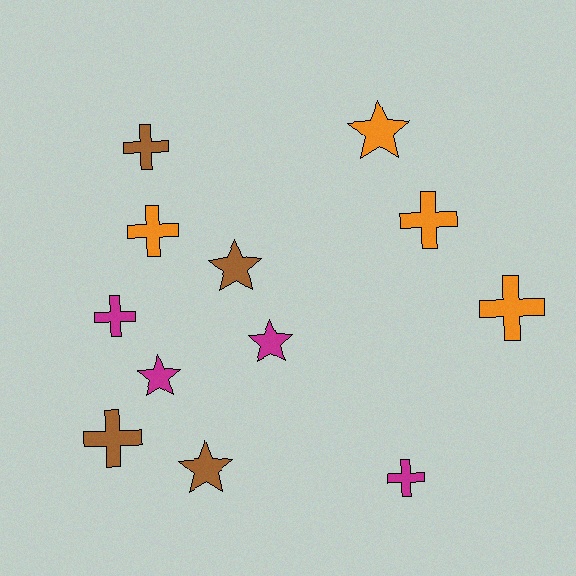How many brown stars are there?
There are 2 brown stars.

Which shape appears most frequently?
Cross, with 7 objects.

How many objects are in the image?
There are 12 objects.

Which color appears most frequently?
Magenta, with 4 objects.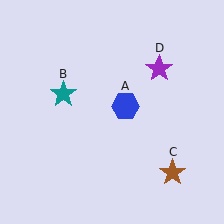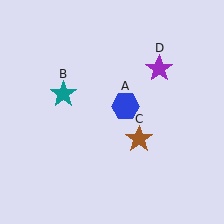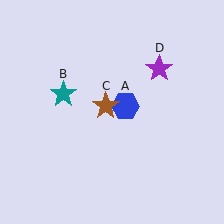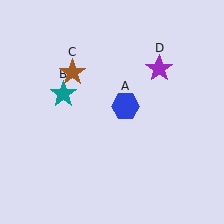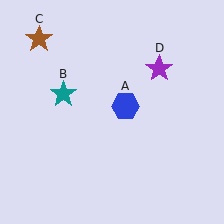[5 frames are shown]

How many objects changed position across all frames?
1 object changed position: brown star (object C).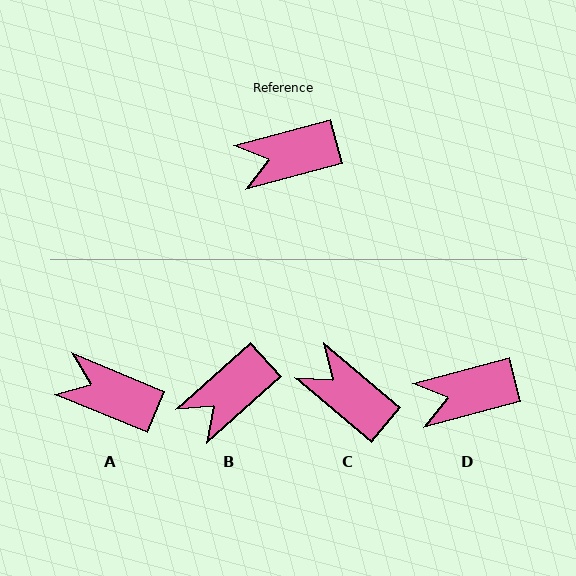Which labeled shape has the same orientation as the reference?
D.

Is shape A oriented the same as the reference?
No, it is off by about 37 degrees.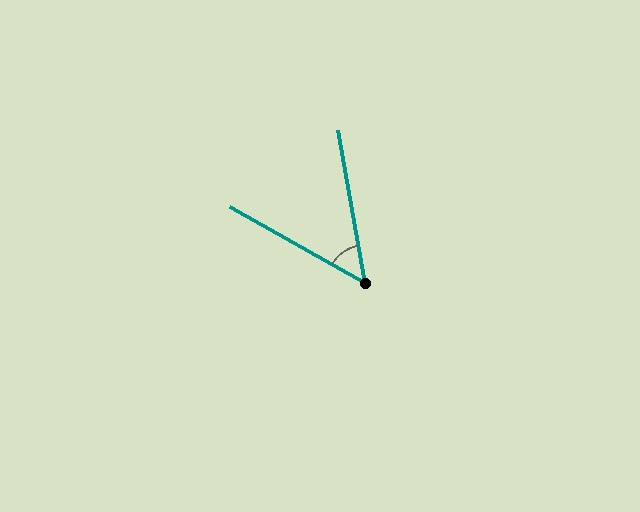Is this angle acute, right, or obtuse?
It is acute.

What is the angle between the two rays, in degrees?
Approximately 50 degrees.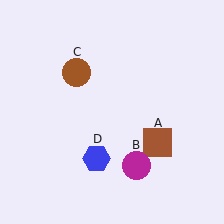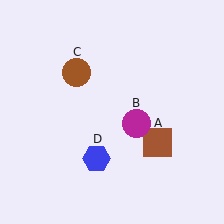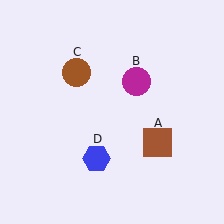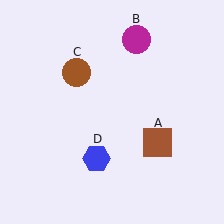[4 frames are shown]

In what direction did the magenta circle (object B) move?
The magenta circle (object B) moved up.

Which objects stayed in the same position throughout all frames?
Brown square (object A) and brown circle (object C) and blue hexagon (object D) remained stationary.